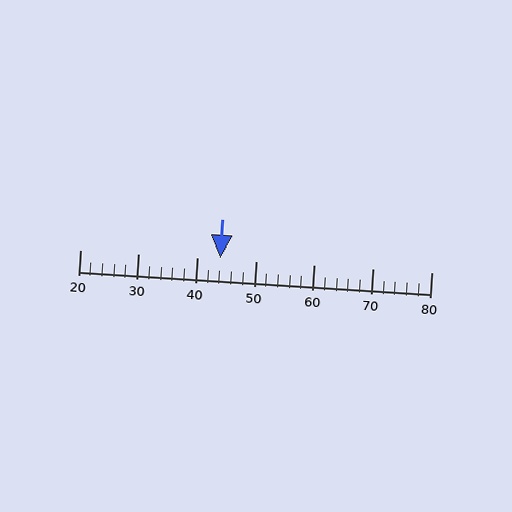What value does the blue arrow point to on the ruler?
The blue arrow points to approximately 44.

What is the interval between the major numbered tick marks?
The major tick marks are spaced 10 units apart.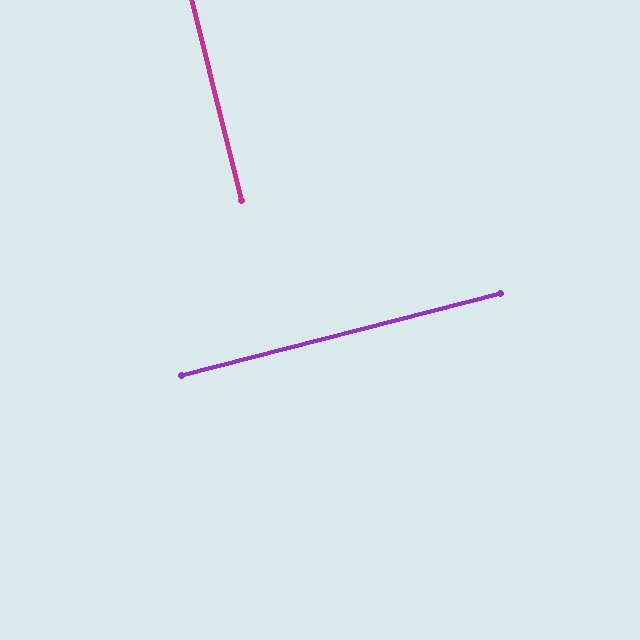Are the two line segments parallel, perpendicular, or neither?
Perpendicular — they meet at approximately 90°.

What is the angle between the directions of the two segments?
Approximately 90 degrees.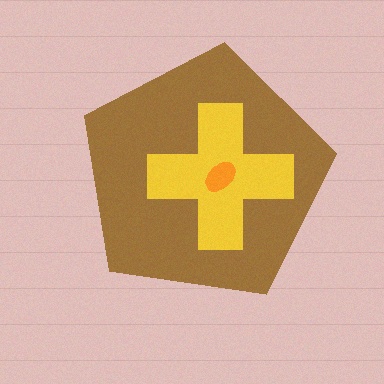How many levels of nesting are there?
3.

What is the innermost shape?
The orange ellipse.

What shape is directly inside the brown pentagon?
The yellow cross.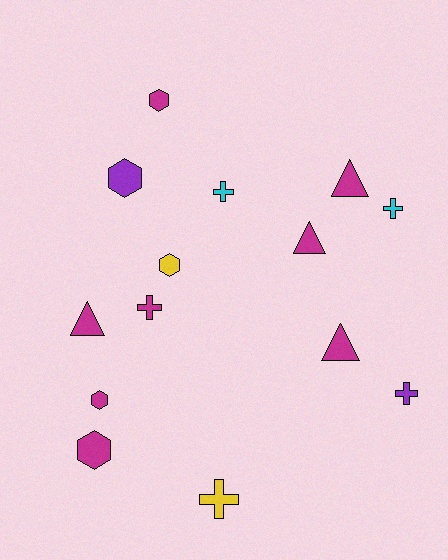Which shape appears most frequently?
Hexagon, with 5 objects.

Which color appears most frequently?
Magenta, with 8 objects.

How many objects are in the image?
There are 14 objects.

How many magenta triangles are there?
There are 4 magenta triangles.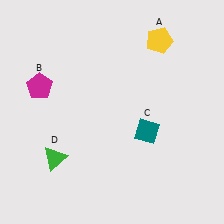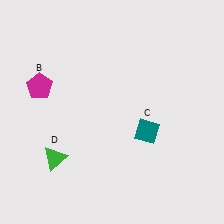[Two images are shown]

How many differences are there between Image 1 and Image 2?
There is 1 difference between the two images.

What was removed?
The yellow pentagon (A) was removed in Image 2.